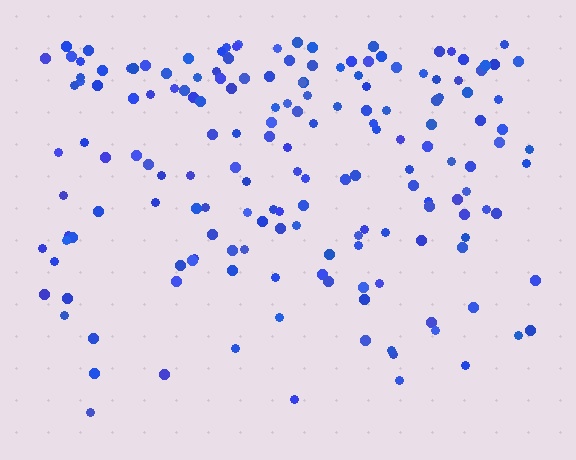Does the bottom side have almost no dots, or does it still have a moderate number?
Still a moderate number, just noticeably fewer than the top.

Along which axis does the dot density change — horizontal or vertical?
Vertical.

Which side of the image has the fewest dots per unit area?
The bottom.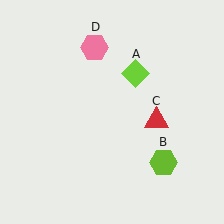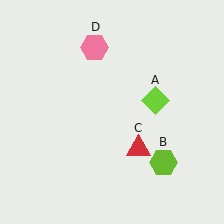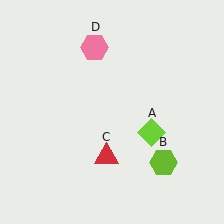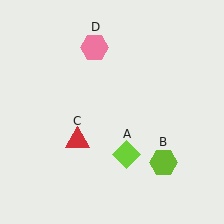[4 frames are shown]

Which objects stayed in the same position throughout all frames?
Lime hexagon (object B) and pink hexagon (object D) remained stationary.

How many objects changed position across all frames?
2 objects changed position: lime diamond (object A), red triangle (object C).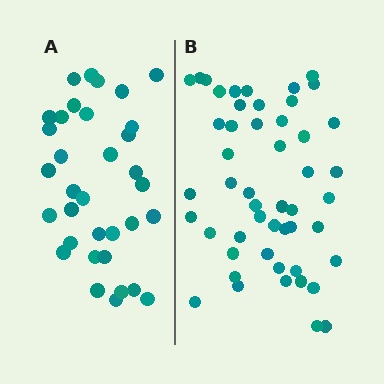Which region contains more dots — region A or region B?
Region B (the right region) has more dots.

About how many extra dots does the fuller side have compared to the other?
Region B has approximately 15 more dots than region A.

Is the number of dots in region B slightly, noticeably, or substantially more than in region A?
Region B has substantially more. The ratio is roughly 1.5 to 1.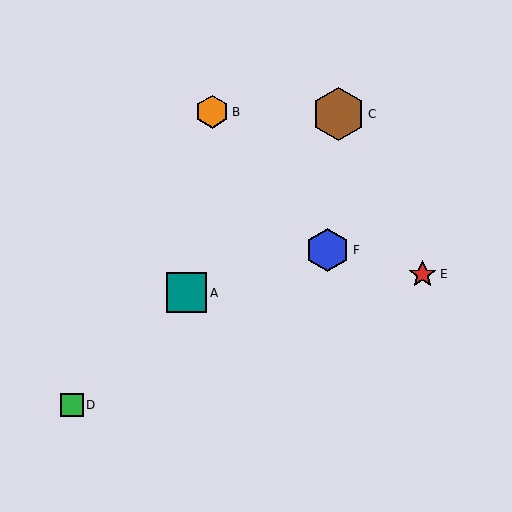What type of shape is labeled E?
Shape E is a red star.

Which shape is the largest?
The brown hexagon (labeled C) is the largest.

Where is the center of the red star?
The center of the red star is at (422, 274).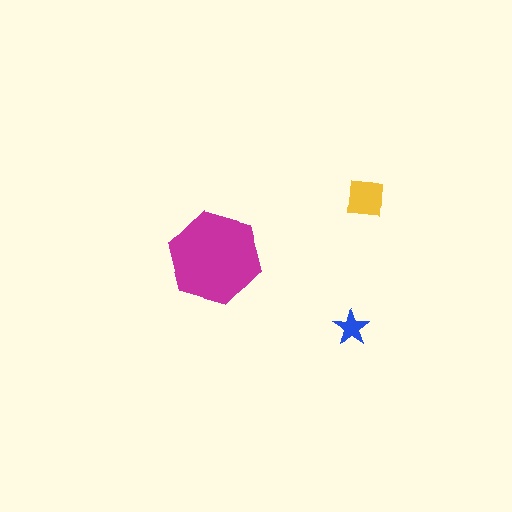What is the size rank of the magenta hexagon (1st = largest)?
1st.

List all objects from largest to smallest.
The magenta hexagon, the yellow square, the blue star.